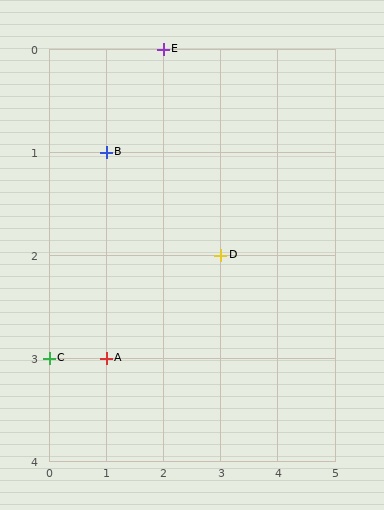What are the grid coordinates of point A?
Point A is at grid coordinates (1, 3).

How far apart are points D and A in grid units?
Points D and A are 2 columns and 1 row apart (about 2.2 grid units diagonally).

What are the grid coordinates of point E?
Point E is at grid coordinates (2, 0).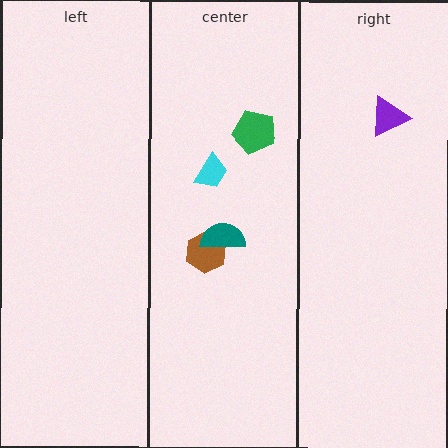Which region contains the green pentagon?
The center region.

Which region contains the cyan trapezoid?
The center region.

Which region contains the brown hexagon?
The center region.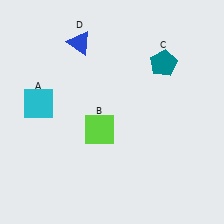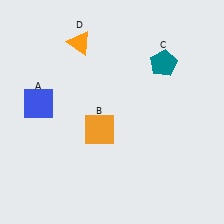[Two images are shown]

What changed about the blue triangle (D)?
In Image 1, D is blue. In Image 2, it changed to orange.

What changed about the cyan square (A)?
In Image 1, A is cyan. In Image 2, it changed to blue.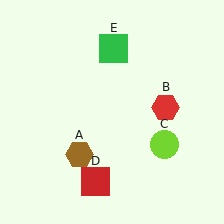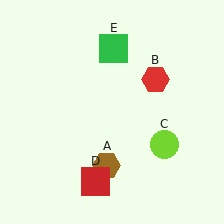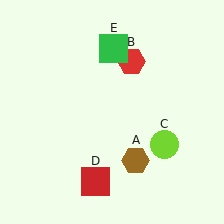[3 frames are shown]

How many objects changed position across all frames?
2 objects changed position: brown hexagon (object A), red hexagon (object B).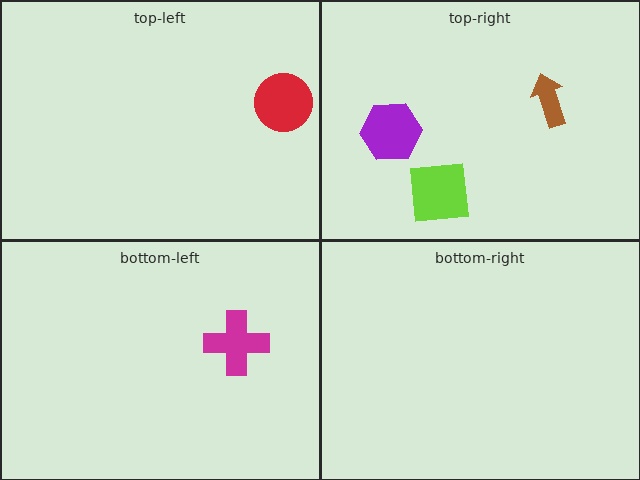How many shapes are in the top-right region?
3.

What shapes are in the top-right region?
The purple hexagon, the brown arrow, the lime square.